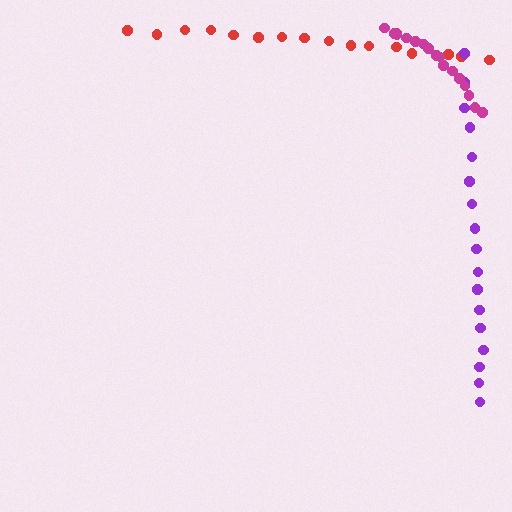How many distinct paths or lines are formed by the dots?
There are 3 distinct paths.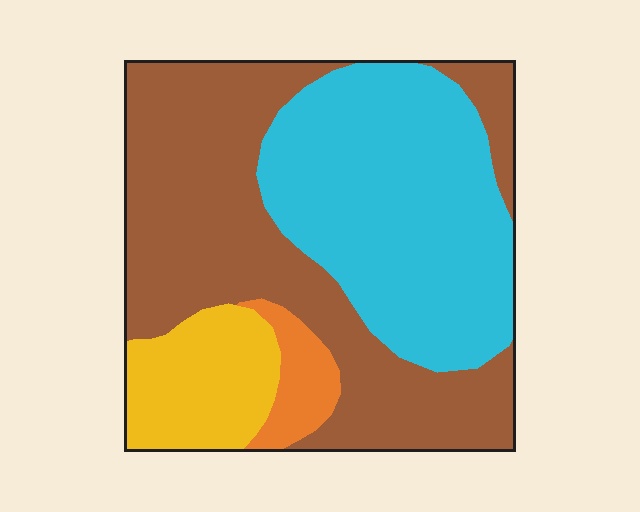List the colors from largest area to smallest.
From largest to smallest: brown, cyan, yellow, orange.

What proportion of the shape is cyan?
Cyan takes up about three eighths (3/8) of the shape.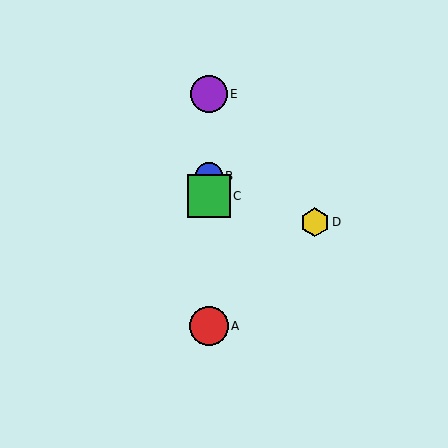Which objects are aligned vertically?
Objects A, B, C, E are aligned vertically.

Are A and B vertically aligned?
Yes, both are at x≈209.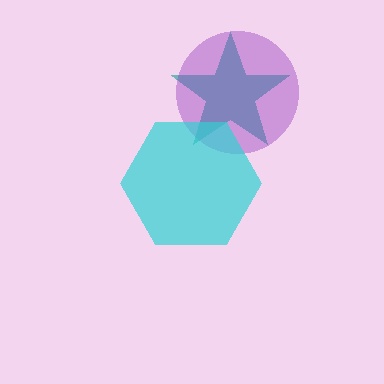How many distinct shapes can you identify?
There are 3 distinct shapes: a teal star, a purple circle, a cyan hexagon.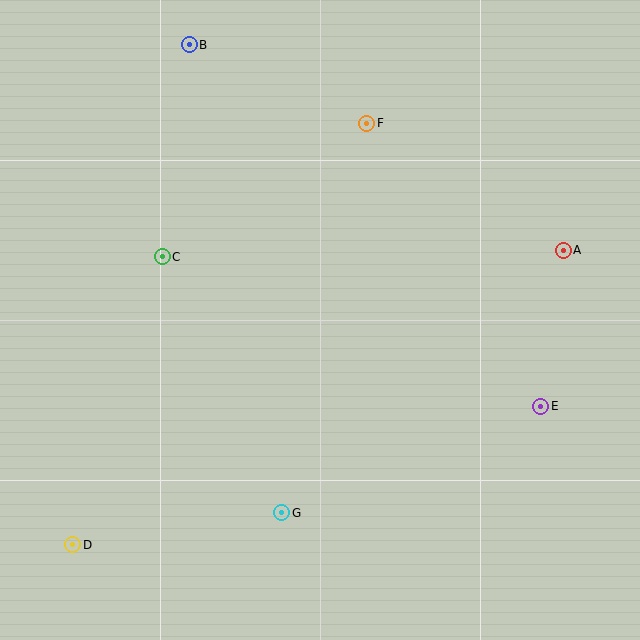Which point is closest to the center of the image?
Point C at (162, 257) is closest to the center.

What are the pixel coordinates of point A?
Point A is at (563, 250).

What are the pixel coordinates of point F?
Point F is at (367, 123).